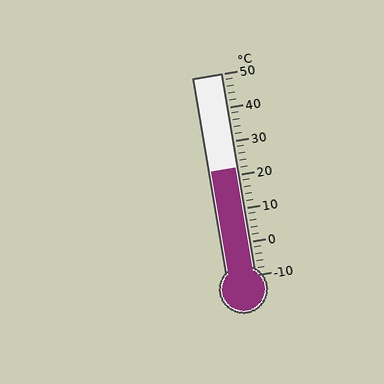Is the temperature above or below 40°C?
The temperature is below 40°C.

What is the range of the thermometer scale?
The thermometer scale ranges from -10°C to 50°C.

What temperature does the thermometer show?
The thermometer shows approximately 22°C.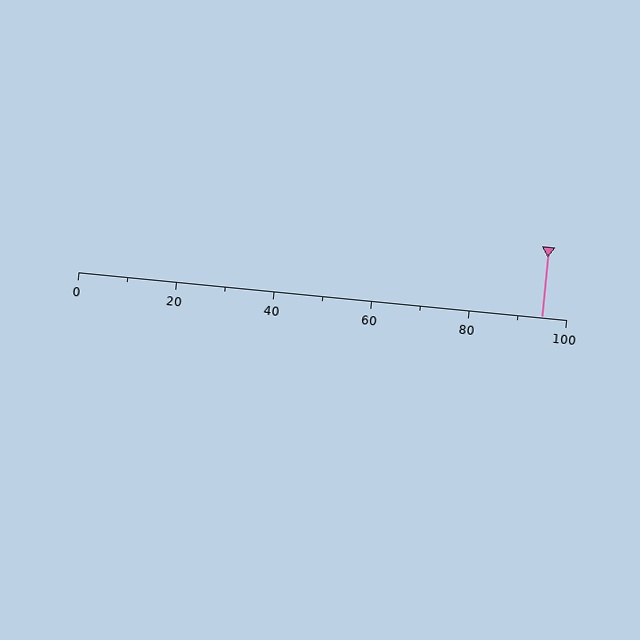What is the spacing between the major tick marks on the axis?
The major ticks are spaced 20 apart.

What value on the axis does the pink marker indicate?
The marker indicates approximately 95.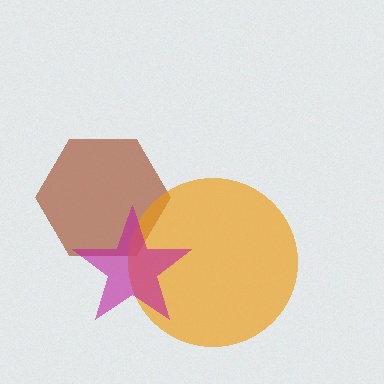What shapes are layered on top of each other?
The layered shapes are: a brown hexagon, an orange circle, a magenta star.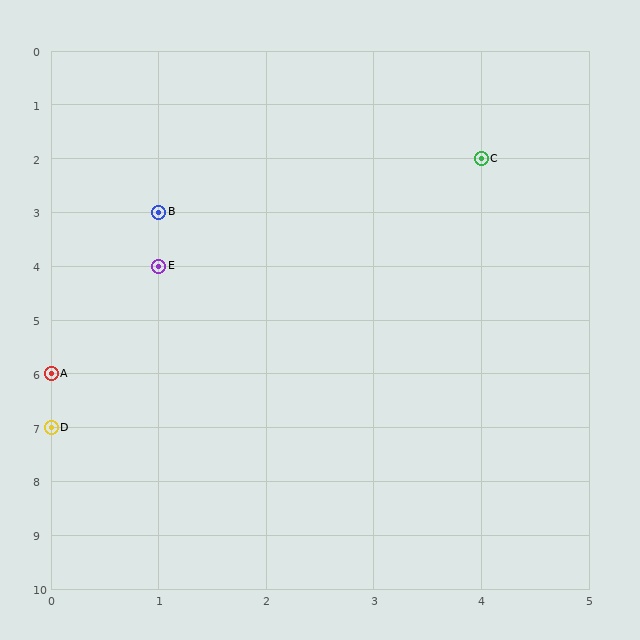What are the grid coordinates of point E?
Point E is at grid coordinates (1, 4).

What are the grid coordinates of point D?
Point D is at grid coordinates (0, 7).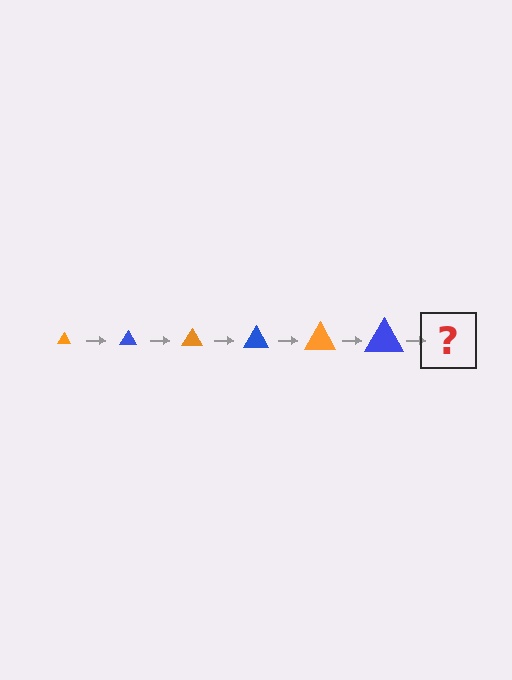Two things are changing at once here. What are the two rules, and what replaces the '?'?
The two rules are that the triangle grows larger each step and the color cycles through orange and blue. The '?' should be an orange triangle, larger than the previous one.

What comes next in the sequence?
The next element should be an orange triangle, larger than the previous one.